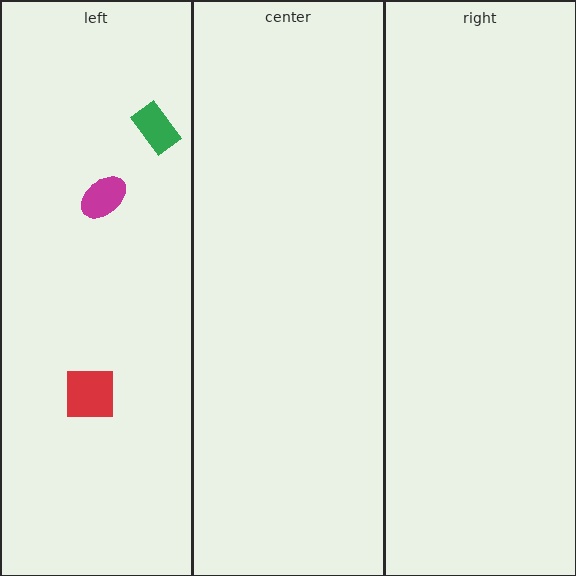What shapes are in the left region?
The red square, the magenta ellipse, the green rectangle.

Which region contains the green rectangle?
The left region.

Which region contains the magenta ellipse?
The left region.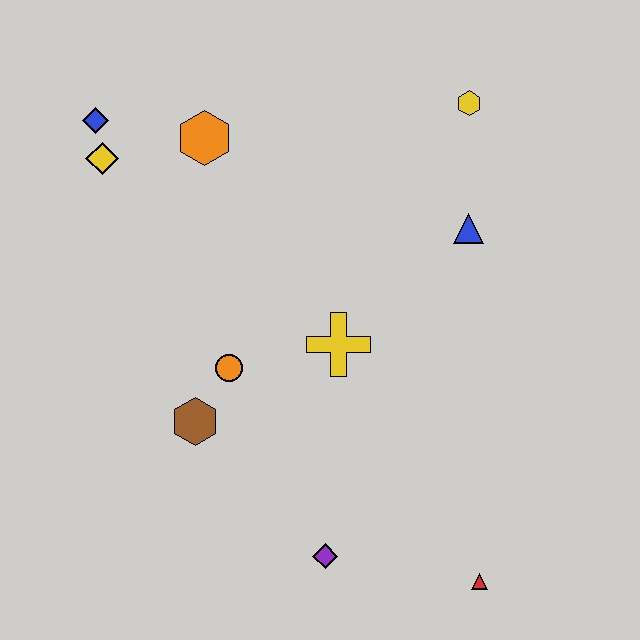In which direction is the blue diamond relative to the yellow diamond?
The blue diamond is above the yellow diamond.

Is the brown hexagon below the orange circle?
Yes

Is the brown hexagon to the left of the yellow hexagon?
Yes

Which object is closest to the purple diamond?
The red triangle is closest to the purple diamond.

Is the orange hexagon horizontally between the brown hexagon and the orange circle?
Yes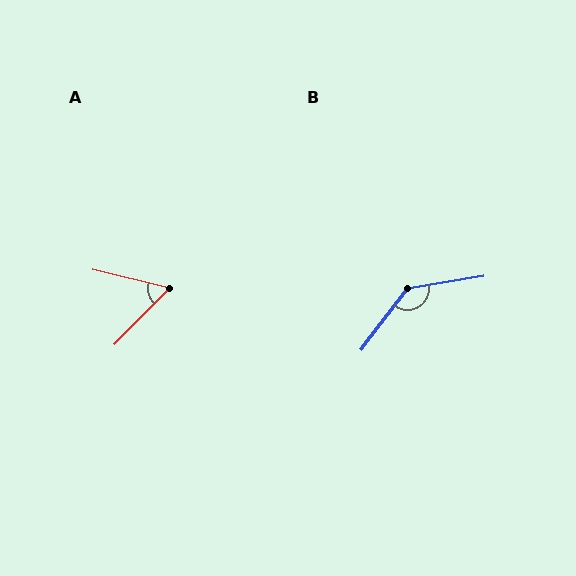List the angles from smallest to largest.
A (60°), B (136°).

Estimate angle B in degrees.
Approximately 136 degrees.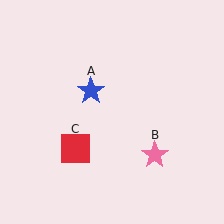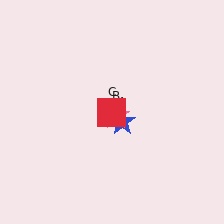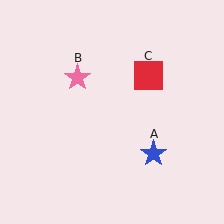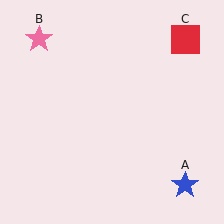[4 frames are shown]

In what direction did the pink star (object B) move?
The pink star (object B) moved up and to the left.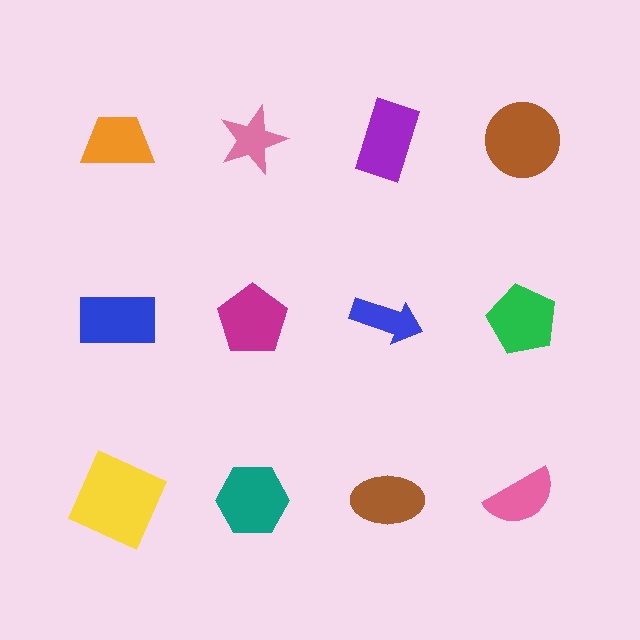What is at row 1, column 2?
A pink star.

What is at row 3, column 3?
A brown ellipse.